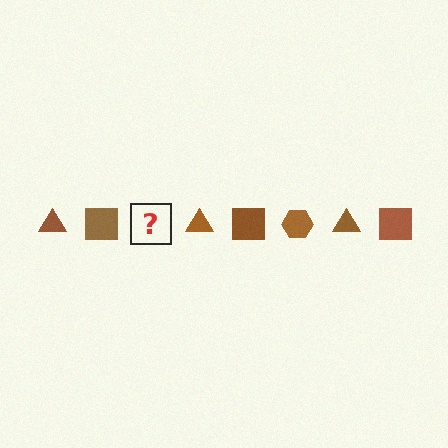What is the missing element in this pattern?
The missing element is a brown hexagon.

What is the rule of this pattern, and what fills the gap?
The rule is that the pattern cycles through triangle, square, hexagon shapes in brown. The gap should be filled with a brown hexagon.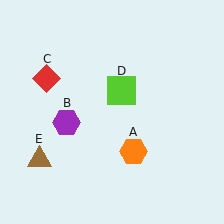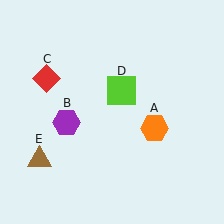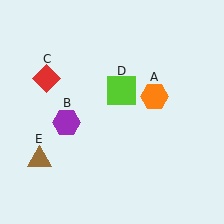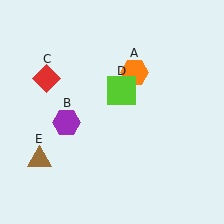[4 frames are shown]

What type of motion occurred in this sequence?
The orange hexagon (object A) rotated counterclockwise around the center of the scene.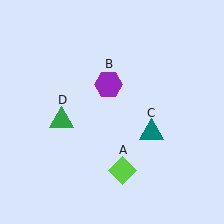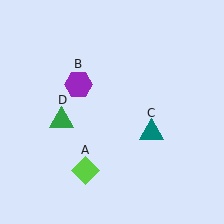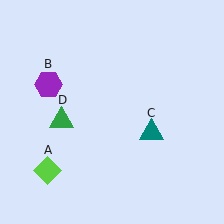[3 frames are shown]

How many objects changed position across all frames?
2 objects changed position: lime diamond (object A), purple hexagon (object B).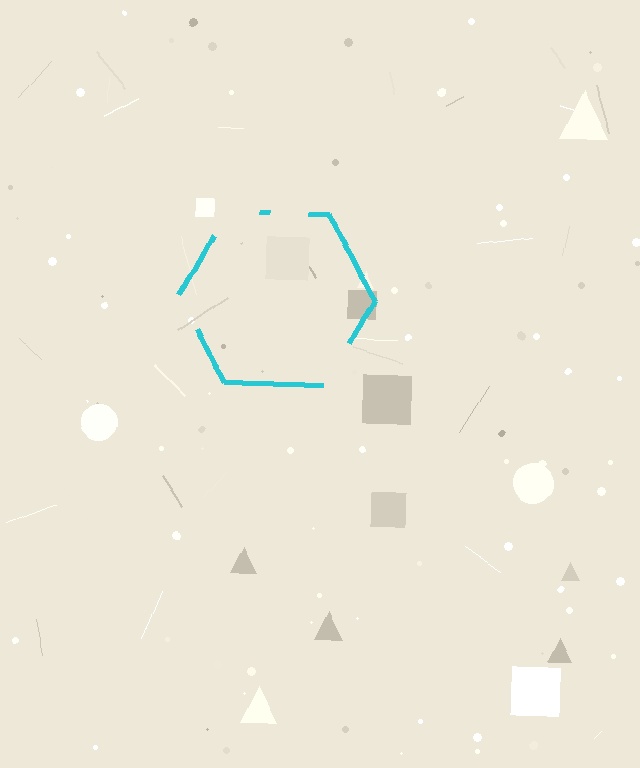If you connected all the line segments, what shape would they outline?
They would outline a hexagon.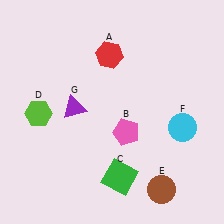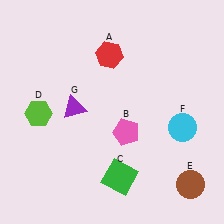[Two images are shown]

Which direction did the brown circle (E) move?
The brown circle (E) moved right.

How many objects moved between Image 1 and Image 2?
1 object moved between the two images.